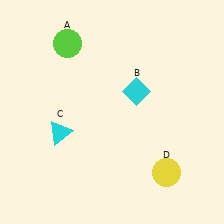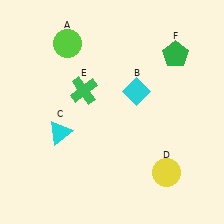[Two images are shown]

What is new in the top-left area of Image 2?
A green cross (E) was added in the top-left area of Image 2.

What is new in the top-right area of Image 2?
A green pentagon (F) was added in the top-right area of Image 2.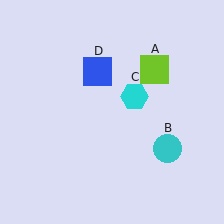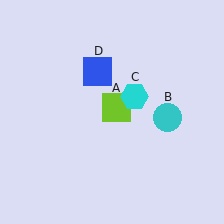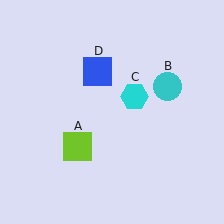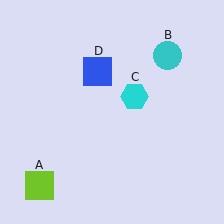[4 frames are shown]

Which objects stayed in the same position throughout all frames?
Cyan hexagon (object C) and blue square (object D) remained stationary.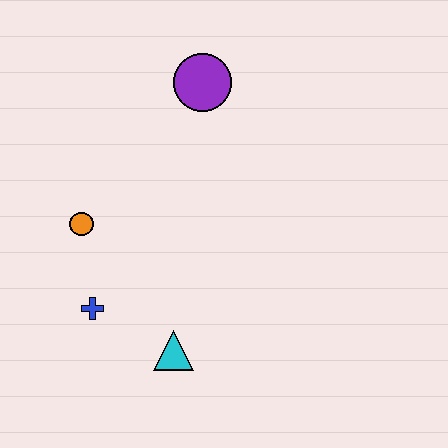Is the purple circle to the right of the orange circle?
Yes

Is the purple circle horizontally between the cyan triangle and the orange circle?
No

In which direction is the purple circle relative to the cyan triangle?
The purple circle is above the cyan triangle.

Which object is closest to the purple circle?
The orange circle is closest to the purple circle.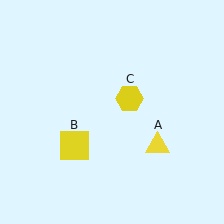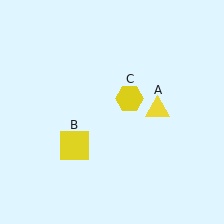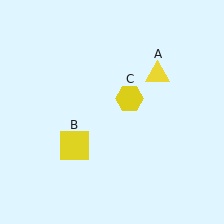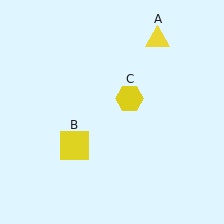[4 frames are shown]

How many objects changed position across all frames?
1 object changed position: yellow triangle (object A).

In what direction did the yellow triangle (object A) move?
The yellow triangle (object A) moved up.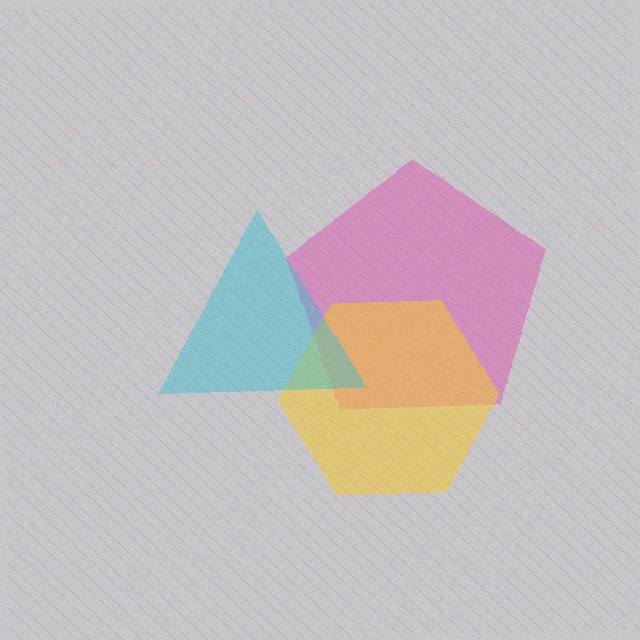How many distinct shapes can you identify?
There are 3 distinct shapes: a pink pentagon, a yellow hexagon, a cyan triangle.